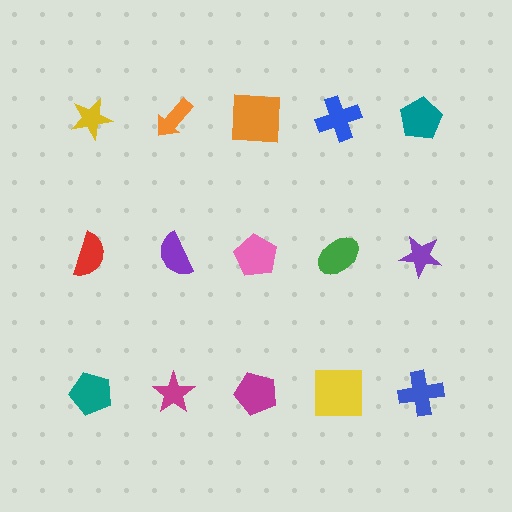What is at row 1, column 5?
A teal pentagon.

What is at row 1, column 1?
A yellow star.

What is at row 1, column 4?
A blue cross.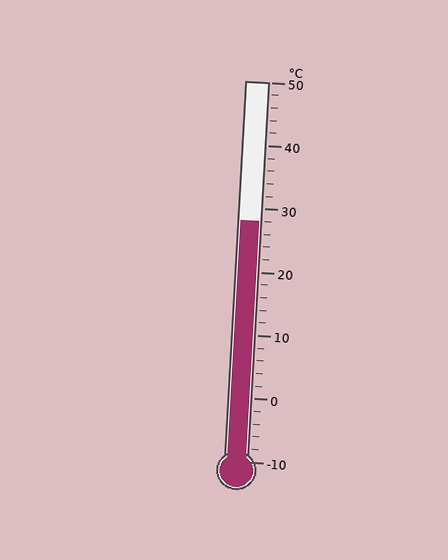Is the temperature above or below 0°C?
The temperature is above 0°C.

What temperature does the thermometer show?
The thermometer shows approximately 28°C.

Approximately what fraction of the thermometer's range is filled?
The thermometer is filled to approximately 65% of its range.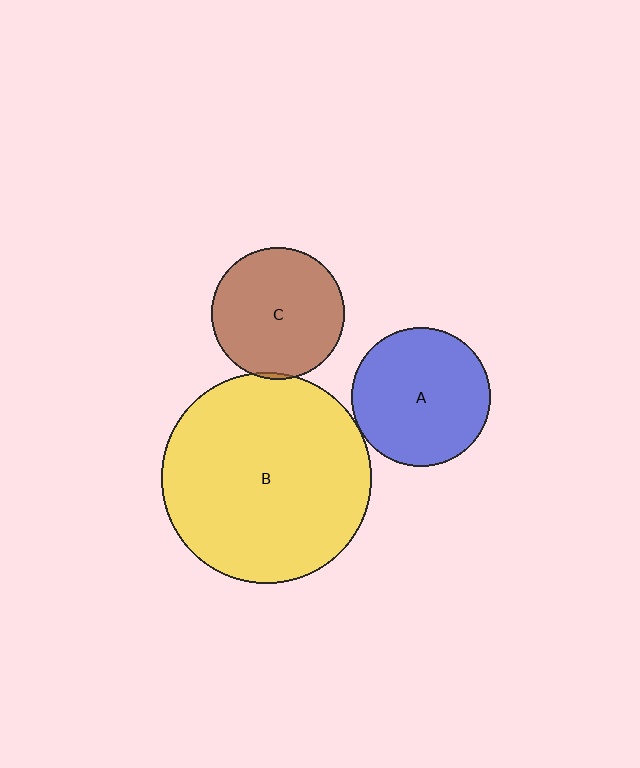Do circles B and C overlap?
Yes.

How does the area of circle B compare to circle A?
Approximately 2.3 times.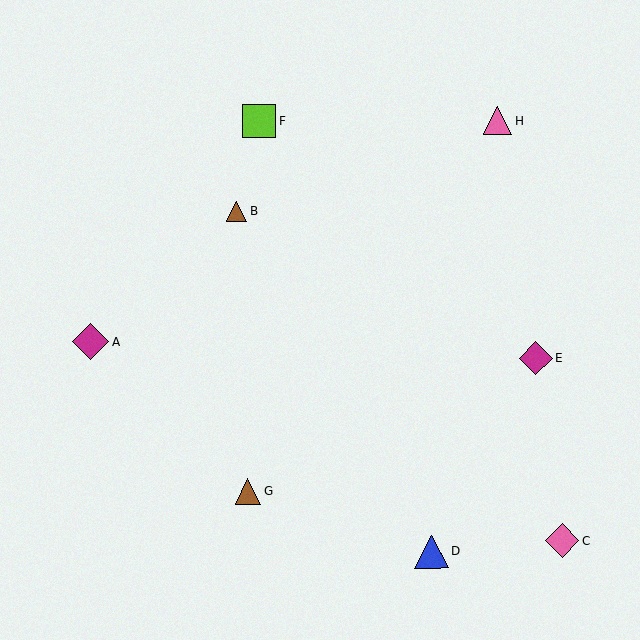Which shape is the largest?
The magenta diamond (labeled A) is the largest.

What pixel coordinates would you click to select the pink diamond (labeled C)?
Click at (562, 541) to select the pink diamond C.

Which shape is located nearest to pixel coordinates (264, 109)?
The lime square (labeled F) at (259, 121) is nearest to that location.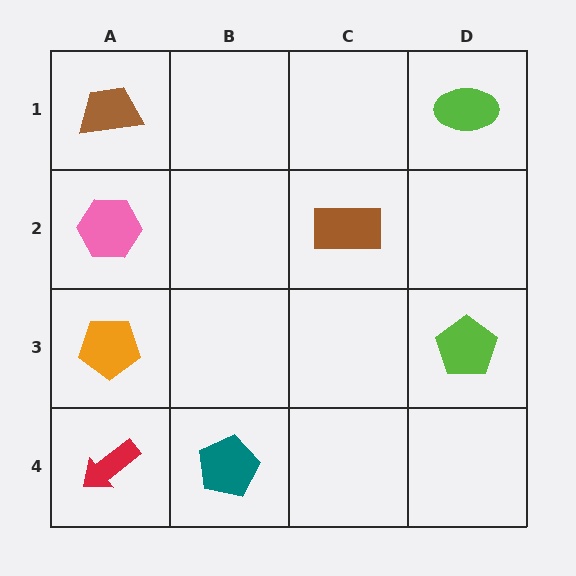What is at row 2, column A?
A pink hexagon.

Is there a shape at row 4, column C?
No, that cell is empty.